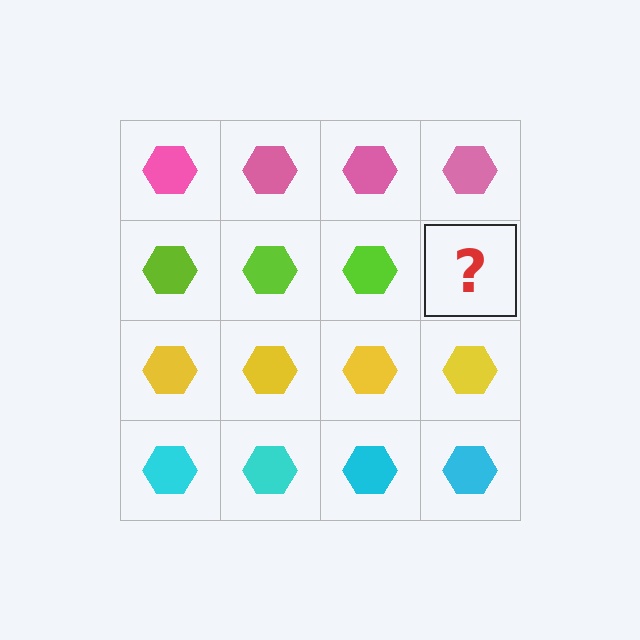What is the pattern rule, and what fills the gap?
The rule is that each row has a consistent color. The gap should be filled with a lime hexagon.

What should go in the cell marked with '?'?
The missing cell should contain a lime hexagon.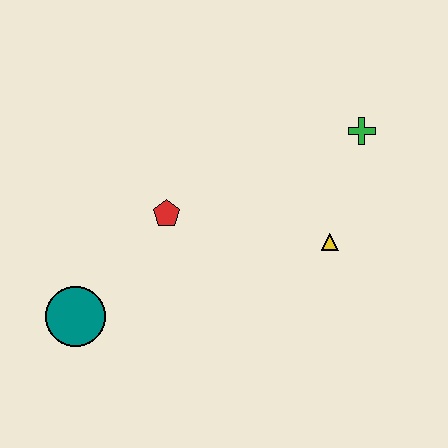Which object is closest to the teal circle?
The red pentagon is closest to the teal circle.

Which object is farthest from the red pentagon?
The green cross is farthest from the red pentagon.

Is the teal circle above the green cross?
No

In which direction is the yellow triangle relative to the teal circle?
The yellow triangle is to the right of the teal circle.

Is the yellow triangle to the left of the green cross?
Yes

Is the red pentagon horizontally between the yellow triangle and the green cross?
No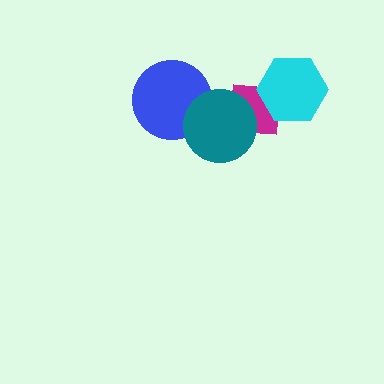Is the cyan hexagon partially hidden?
No, no other shape covers it.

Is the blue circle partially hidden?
Yes, it is partially covered by another shape.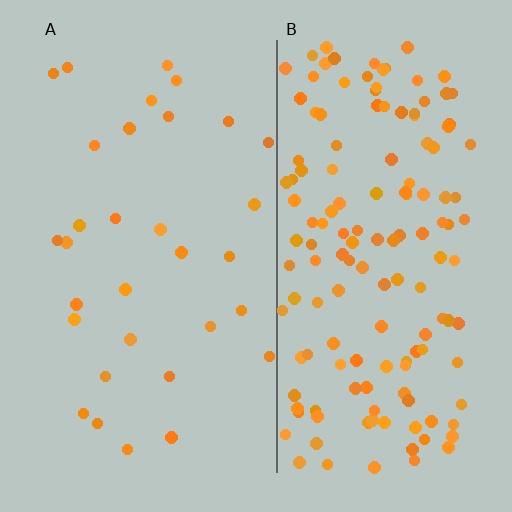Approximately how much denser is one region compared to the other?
Approximately 4.7× — region B over region A.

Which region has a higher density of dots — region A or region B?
B (the right).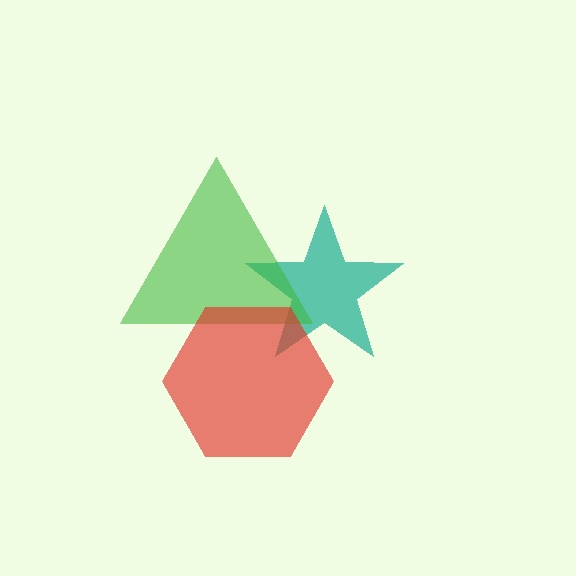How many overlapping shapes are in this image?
There are 3 overlapping shapes in the image.